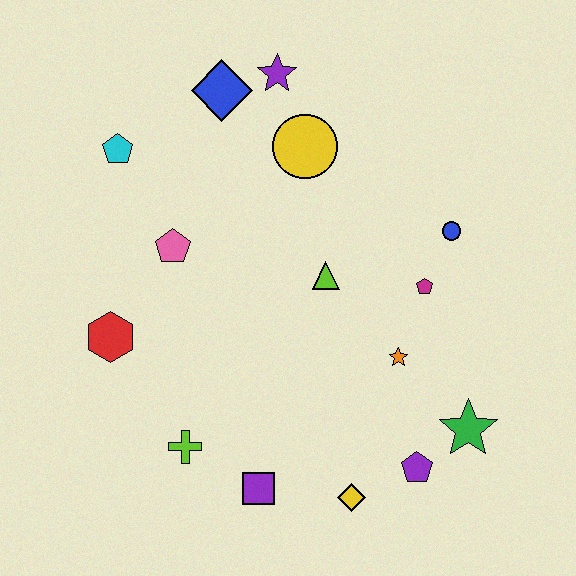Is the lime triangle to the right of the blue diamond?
Yes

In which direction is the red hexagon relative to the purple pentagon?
The red hexagon is to the left of the purple pentagon.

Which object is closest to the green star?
The purple pentagon is closest to the green star.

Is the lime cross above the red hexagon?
No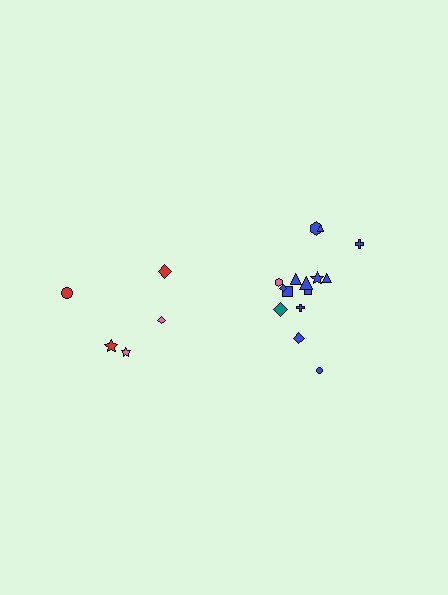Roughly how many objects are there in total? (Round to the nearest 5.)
Roughly 20 objects in total.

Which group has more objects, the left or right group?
The right group.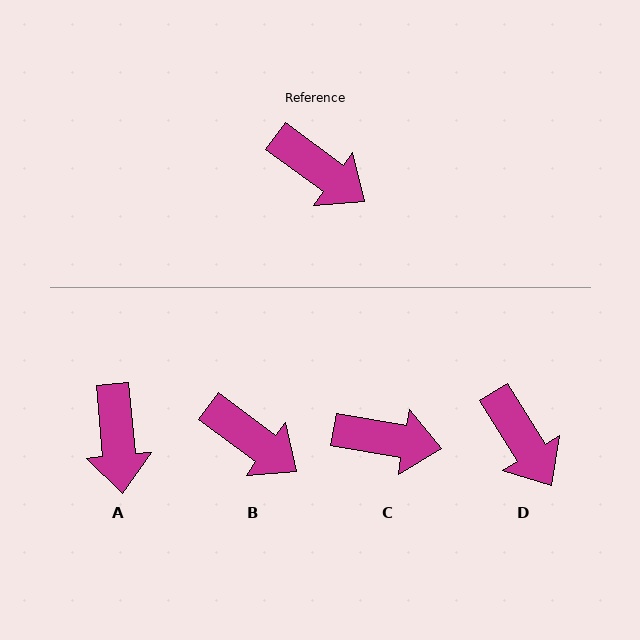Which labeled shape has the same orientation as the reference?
B.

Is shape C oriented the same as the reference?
No, it is off by about 27 degrees.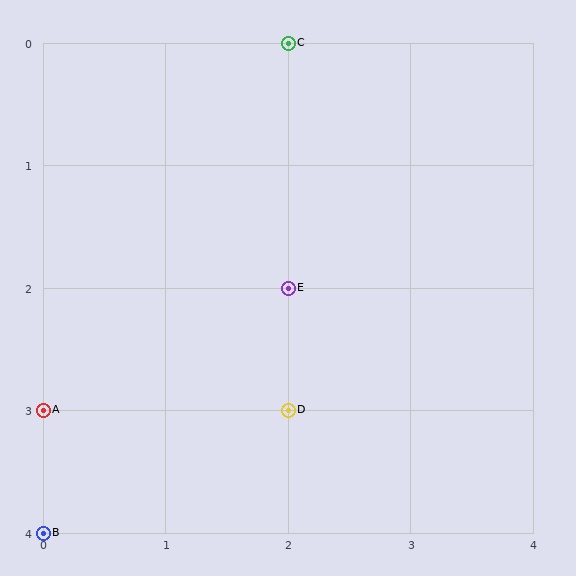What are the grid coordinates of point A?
Point A is at grid coordinates (0, 3).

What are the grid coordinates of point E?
Point E is at grid coordinates (2, 2).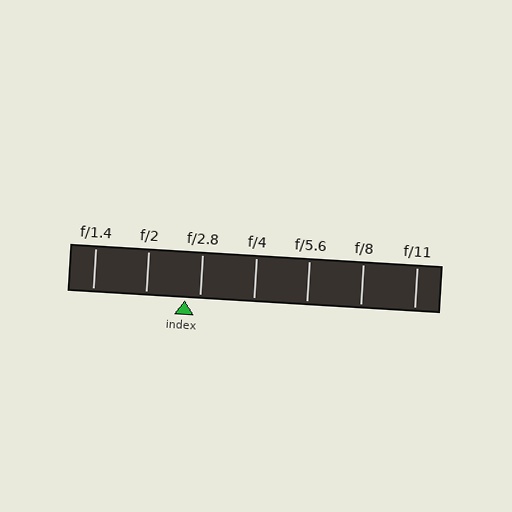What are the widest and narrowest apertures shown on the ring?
The widest aperture shown is f/1.4 and the narrowest is f/11.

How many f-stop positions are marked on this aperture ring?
There are 7 f-stop positions marked.